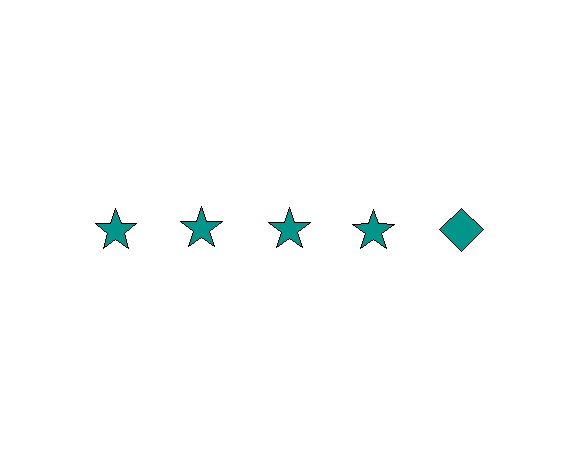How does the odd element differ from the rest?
It has a different shape: diamond instead of star.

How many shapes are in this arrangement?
There are 5 shapes arranged in a grid pattern.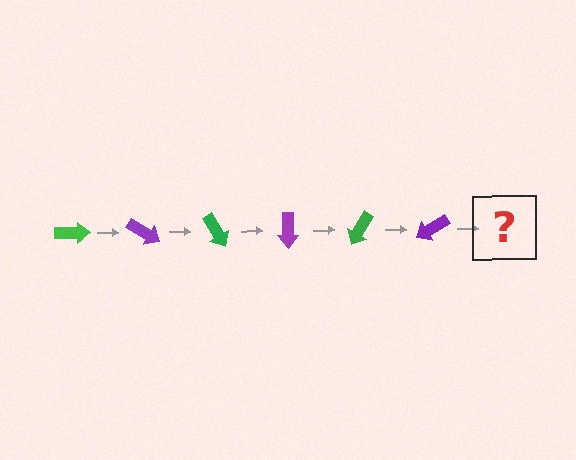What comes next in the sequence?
The next element should be a green arrow, rotated 180 degrees from the start.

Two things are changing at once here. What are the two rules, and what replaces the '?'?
The two rules are that it rotates 30 degrees each step and the color cycles through green and purple. The '?' should be a green arrow, rotated 180 degrees from the start.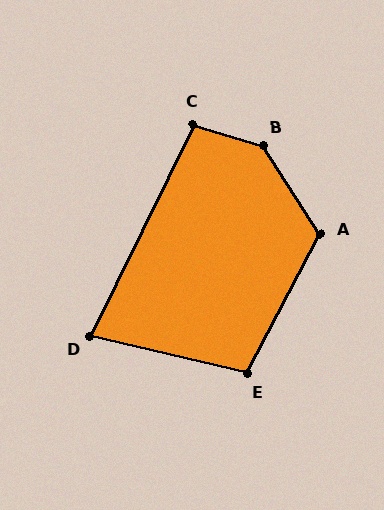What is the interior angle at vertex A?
Approximately 119 degrees (obtuse).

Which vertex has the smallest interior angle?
D, at approximately 77 degrees.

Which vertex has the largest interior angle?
B, at approximately 140 degrees.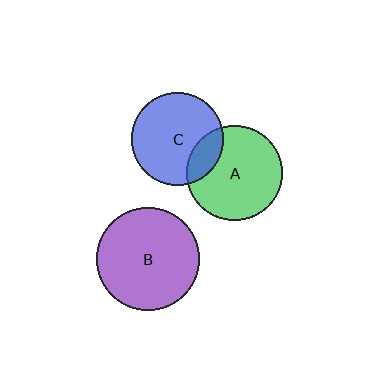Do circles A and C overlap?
Yes.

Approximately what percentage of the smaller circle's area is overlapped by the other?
Approximately 20%.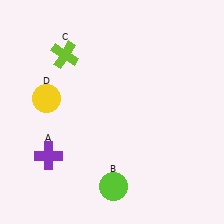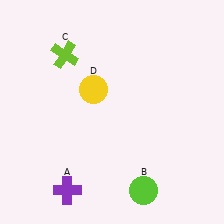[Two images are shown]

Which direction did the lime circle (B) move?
The lime circle (B) moved right.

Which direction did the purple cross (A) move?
The purple cross (A) moved down.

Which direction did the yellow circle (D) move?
The yellow circle (D) moved right.